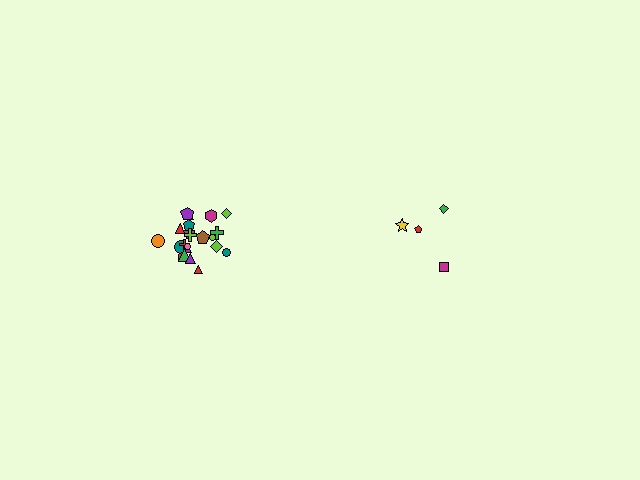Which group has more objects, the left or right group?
The left group.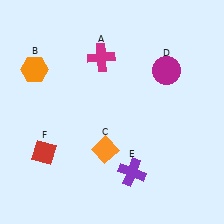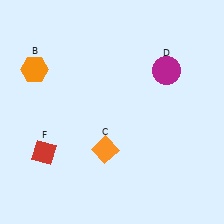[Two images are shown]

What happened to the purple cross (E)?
The purple cross (E) was removed in Image 2. It was in the bottom-right area of Image 1.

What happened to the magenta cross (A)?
The magenta cross (A) was removed in Image 2. It was in the top-left area of Image 1.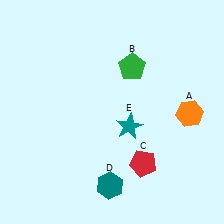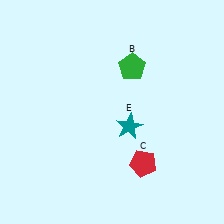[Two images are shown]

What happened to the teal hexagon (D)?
The teal hexagon (D) was removed in Image 2. It was in the bottom-left area of Image 1.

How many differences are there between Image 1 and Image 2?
There are 2 differences between the two images.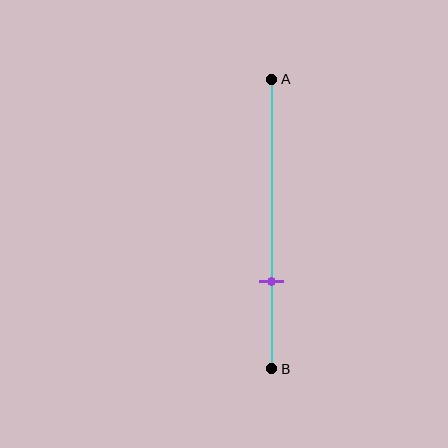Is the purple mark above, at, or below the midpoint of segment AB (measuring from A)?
The purple mark is below the midpoint of segment AB.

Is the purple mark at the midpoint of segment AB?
No, the mark is at about 70% from A, not at the 50% midpoint.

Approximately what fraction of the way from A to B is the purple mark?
The purple mark is approximately 70% of the way from A to B.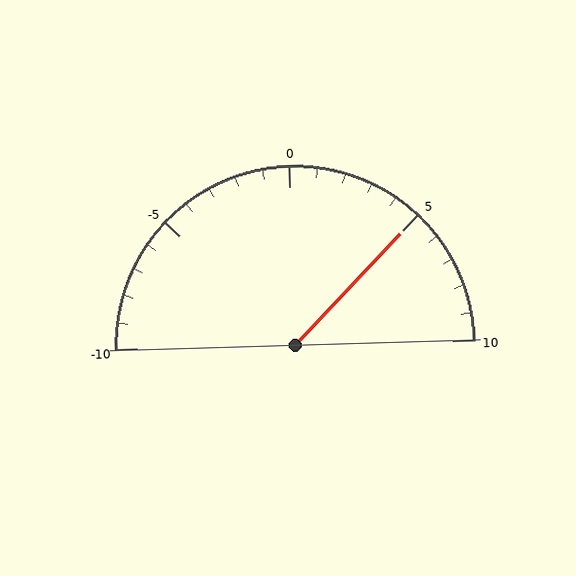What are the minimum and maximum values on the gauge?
The gauge ranges from -10 to 10.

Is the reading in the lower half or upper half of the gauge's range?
The reading is in the upper half of the range (-10 to 10).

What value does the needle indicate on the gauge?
The needle indicates approximately 5.